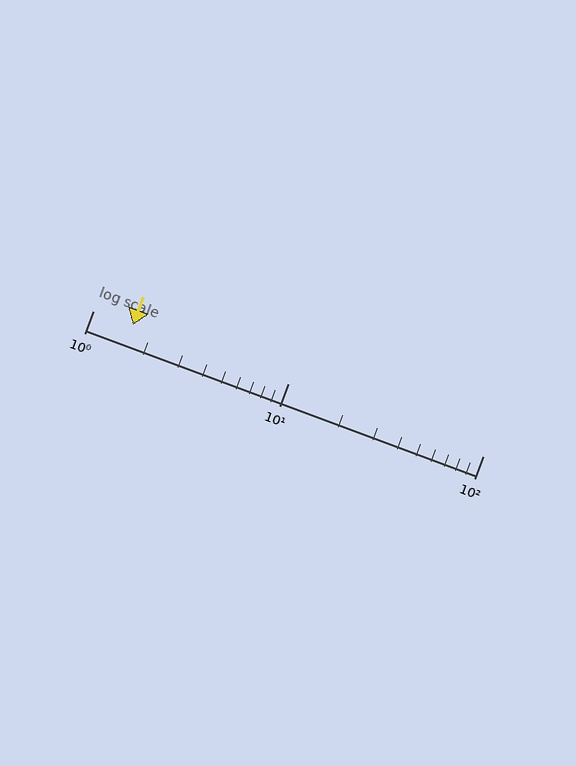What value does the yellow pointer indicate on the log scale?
The pointer indicates approximately 1.6.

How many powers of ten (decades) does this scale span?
The scale spans 2 decades, from 1 to 100.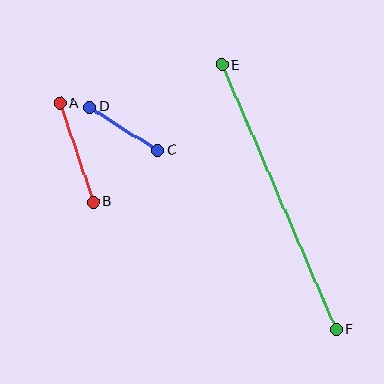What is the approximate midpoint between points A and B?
The midpoint is at approximately (77, 153) pixels.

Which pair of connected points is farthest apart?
Points E and F are farthest apart.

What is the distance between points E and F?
The distance is approximately 288 pixels.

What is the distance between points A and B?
The distance is approximately 104 pixels.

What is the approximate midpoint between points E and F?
The midpoint is at approximately (279, 197) pixels.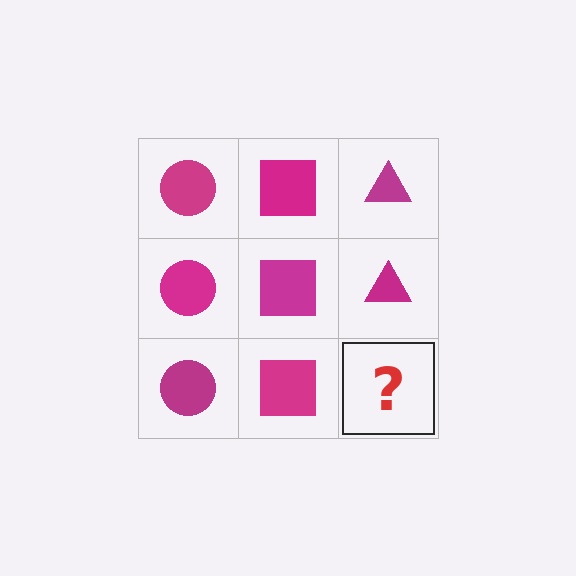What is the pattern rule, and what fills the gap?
The rule is that each column has a consistent shape. The gap should be filled with a magenta triangle.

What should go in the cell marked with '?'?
The missing cell should contain a magenta triangle.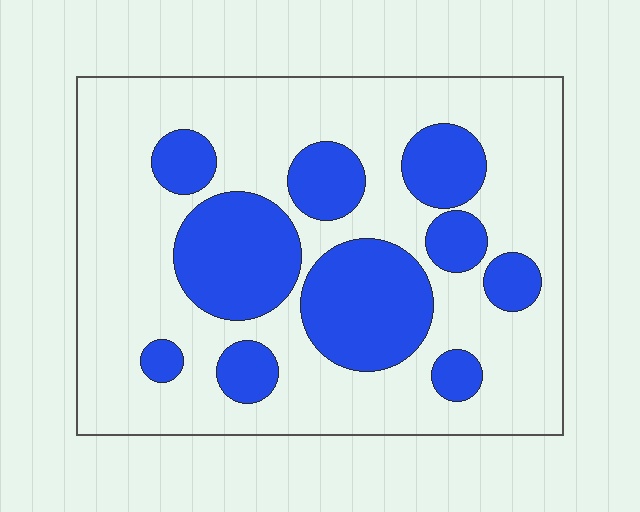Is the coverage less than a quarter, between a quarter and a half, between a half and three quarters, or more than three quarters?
Between a quarter and a half.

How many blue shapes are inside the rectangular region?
10.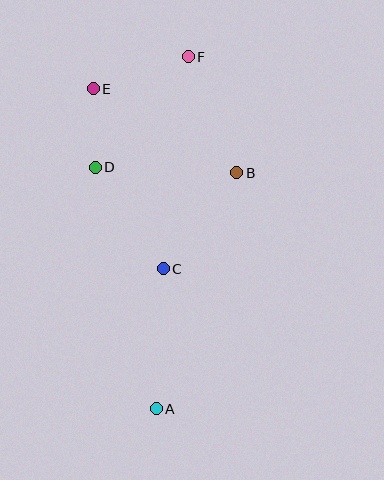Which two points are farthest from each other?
Points A and F are farthest from each other.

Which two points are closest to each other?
Points D and E are closest to each other.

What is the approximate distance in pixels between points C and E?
The distance between C and E is approximately 193 pixels.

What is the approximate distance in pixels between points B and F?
The distance between B and F is approximately 126 pixels.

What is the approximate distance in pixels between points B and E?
The distance between B and E is approximately 166 pixels.